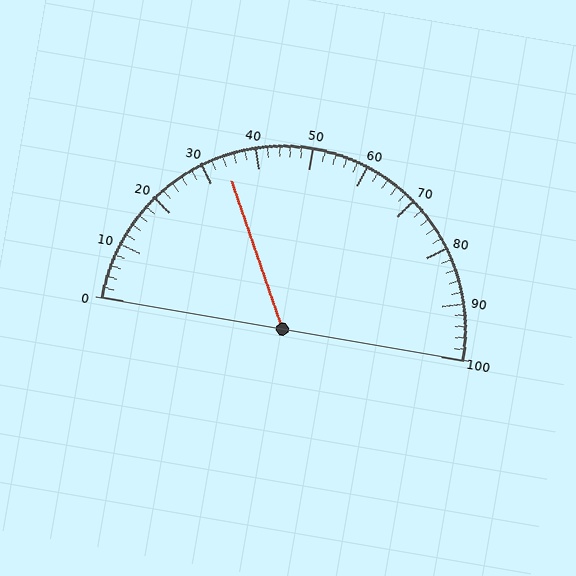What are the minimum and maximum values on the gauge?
The gauge ranges from 0 to 100.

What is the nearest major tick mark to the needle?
The nearest major tick mark is 30.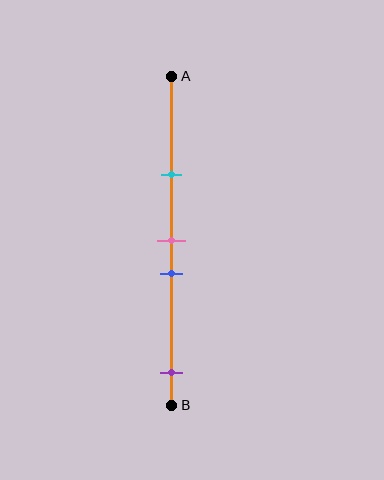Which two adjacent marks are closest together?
The pink and blue marks are the closest adjacent pair.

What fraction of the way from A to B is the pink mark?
The pink mark is approximately 50% (0.5) of the way from A to B.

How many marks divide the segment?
There are 4 marks dividing the segment.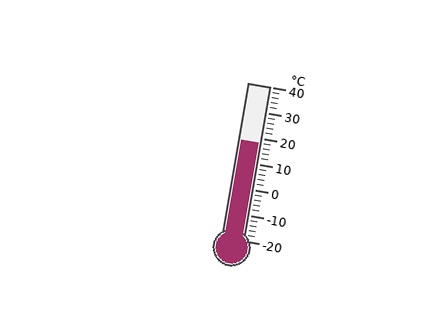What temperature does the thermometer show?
The thermometer shows approximately 18°C.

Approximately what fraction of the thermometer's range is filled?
The thermometer is filled to approximately 65% of its range.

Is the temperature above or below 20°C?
The temperature is below 20°C.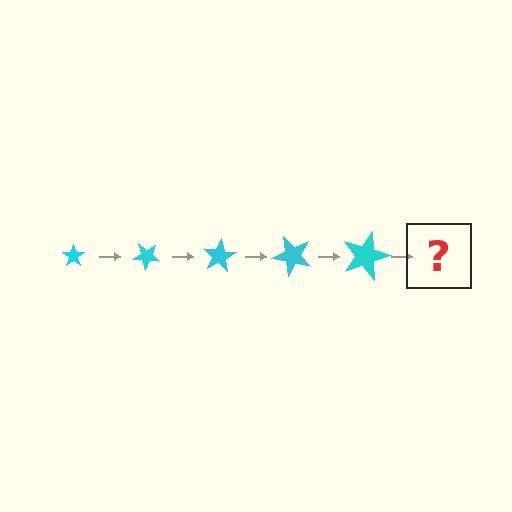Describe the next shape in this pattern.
It should be a star, larger than the previous one and rotated 200 degrees from the start.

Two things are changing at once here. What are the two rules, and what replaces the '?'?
The two rules are that the star grows larger each step and it rotates 40 degrees each step. The '?' should be a star, larger than the previous one and rotated 200 degrees from the start.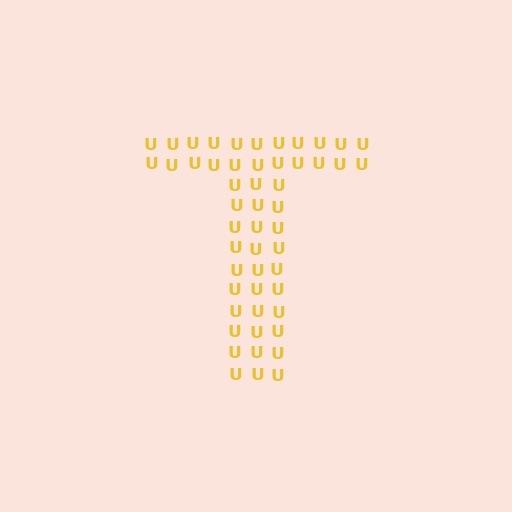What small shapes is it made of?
It is made of small letter U's.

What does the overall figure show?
The overall figure shows the letter T.